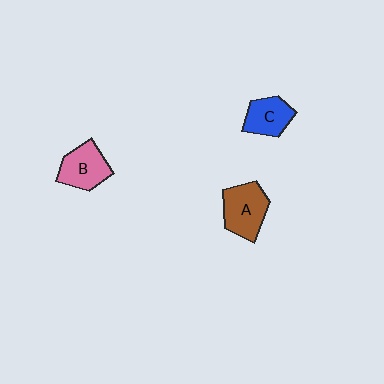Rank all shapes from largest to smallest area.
From largest to smallest: A (brown), B (pink), C (blue).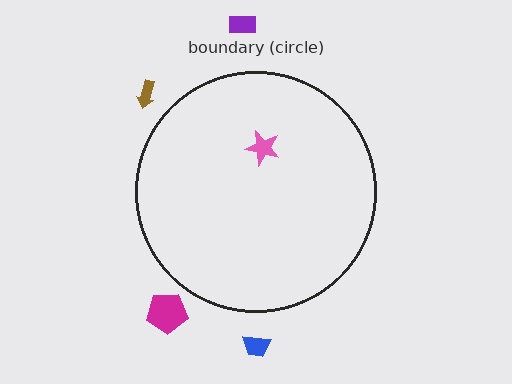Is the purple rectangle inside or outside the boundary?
Outside.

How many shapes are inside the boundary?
1 inside, 4 outside.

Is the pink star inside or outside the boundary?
Inside.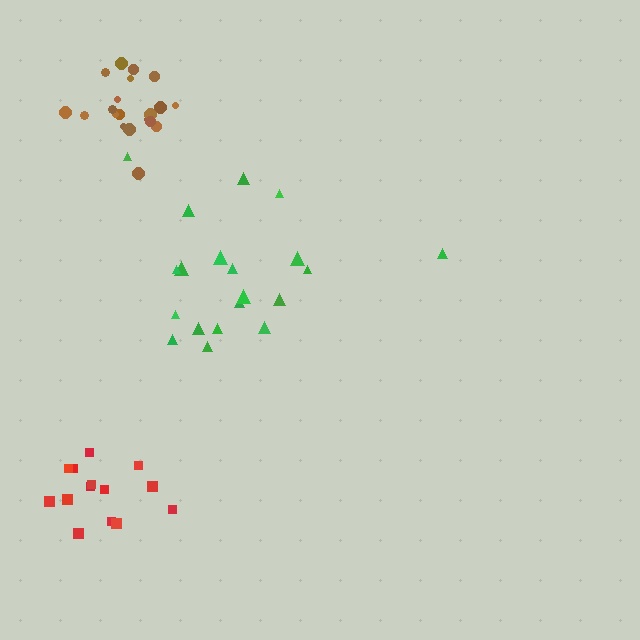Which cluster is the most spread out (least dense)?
Green.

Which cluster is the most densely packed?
Brown.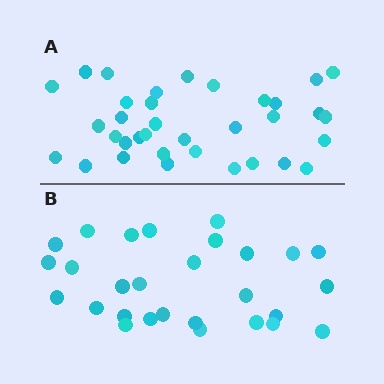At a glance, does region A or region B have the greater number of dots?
Region A (the top region) has more dots.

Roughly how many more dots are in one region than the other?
Region A has roughly 8 or so more dots than region B.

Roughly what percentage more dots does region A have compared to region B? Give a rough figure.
About 25% more.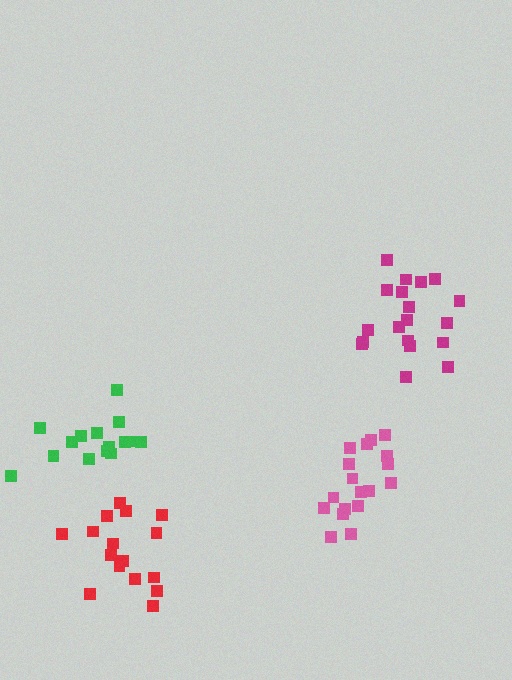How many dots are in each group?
Group 1: 15 dots, Group 2: 16 dots, Group 3: 18 dots, Group 4: 19 dots (68 total).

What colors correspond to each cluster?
The clusters are colored: green, red, pink, magenta.